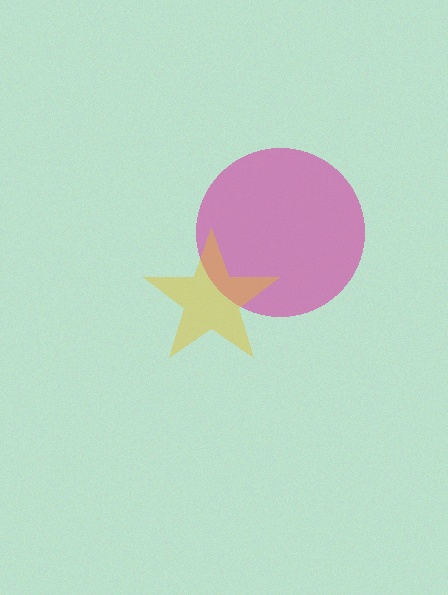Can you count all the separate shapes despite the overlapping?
Yes, there are 2 separate shapes.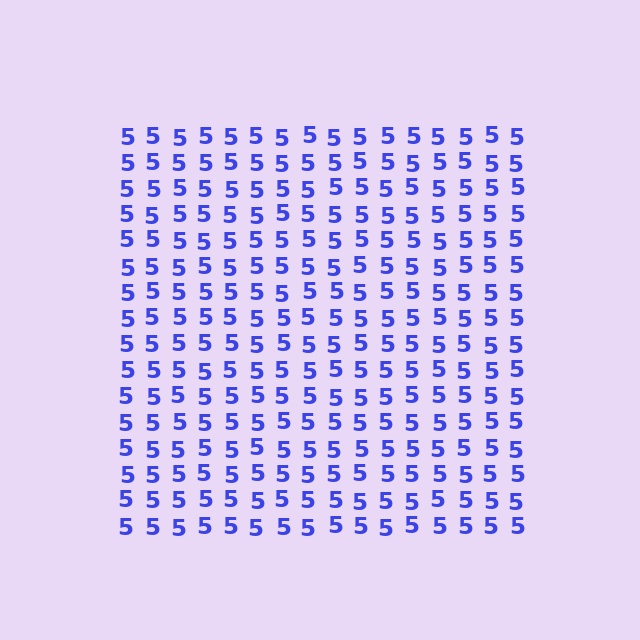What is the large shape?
The large shape is a square.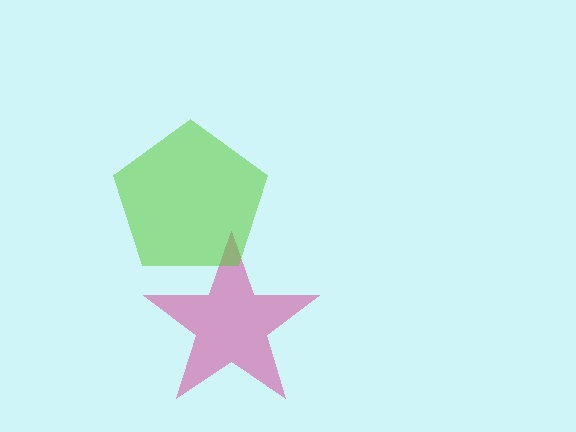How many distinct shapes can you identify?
There are 2 distinct shapes: a magenta star, a lime pentagon.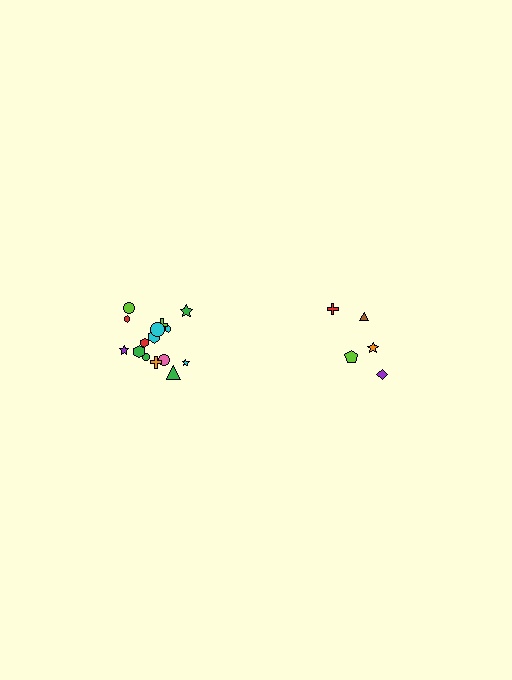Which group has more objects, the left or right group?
The left group.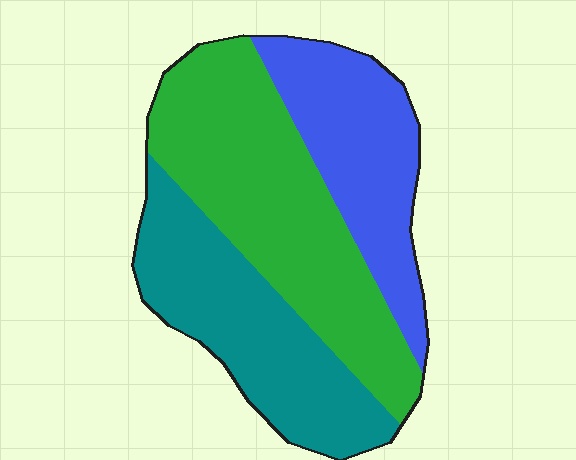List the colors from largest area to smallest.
From largest to smallest: green, teal, blue.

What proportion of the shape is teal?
Teal takes up about one third (1/3) of the shape.